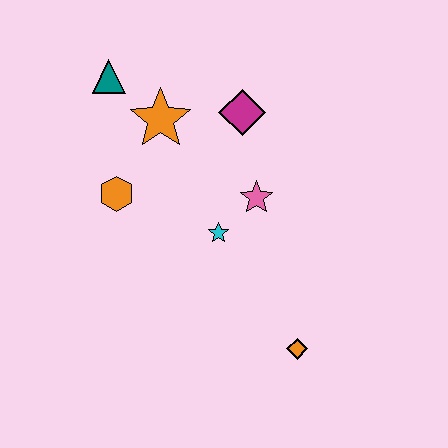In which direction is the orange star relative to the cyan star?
The orange star is above the cyan star.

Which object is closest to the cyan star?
The pink star is closest to the cyan star.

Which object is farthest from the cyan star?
The teal triangle is farthest from the cyan star.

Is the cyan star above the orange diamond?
Yes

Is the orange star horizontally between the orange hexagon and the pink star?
Yes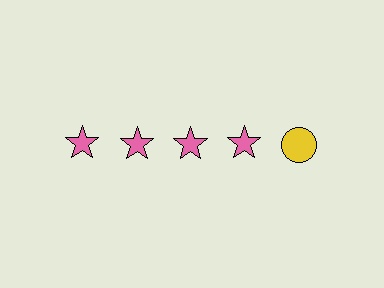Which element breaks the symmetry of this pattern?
The yellow circle in the top row, rightmost column breaks the symmetry. All other shapes are pink stars.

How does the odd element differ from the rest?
It differs in both color (yellow instead of pink) and shape (circle instead of star).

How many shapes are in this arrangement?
There are 5 shapes arranged in a grid pattern.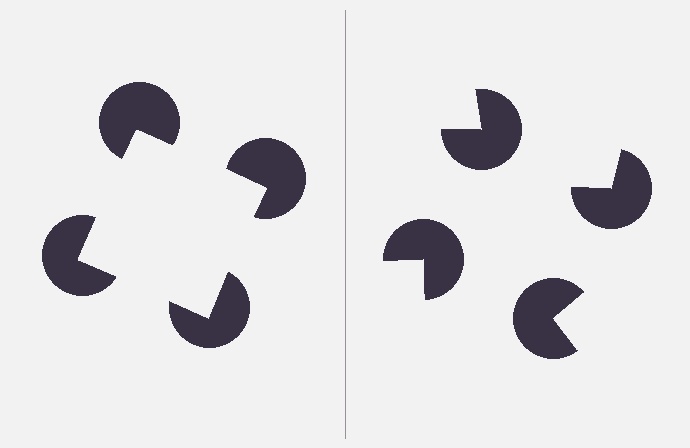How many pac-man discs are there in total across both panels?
8 — 4 on each side.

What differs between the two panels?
The pac-man discs are positioned identically on both sides; only the wedge orientations differ. On the left they align to a square; on the right they are misaligned.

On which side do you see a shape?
An illusory square appears on the left side. On the right side the wedge cuts are rotated, so no coherent shape forms.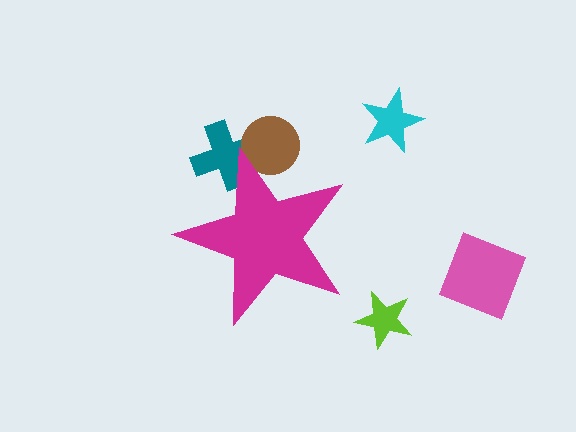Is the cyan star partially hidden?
No, the cyan star is fully visible.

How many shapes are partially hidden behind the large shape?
2 shapes are partially hidden.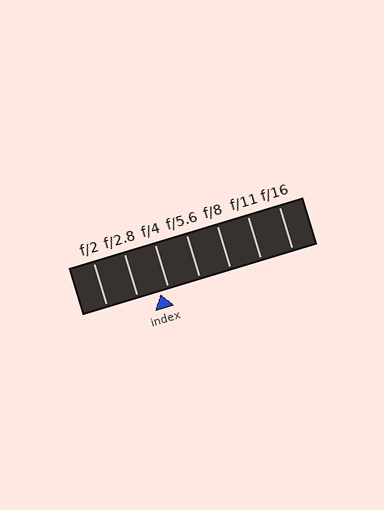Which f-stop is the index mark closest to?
The index mark is closest to f/4.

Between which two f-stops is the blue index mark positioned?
The index mark is between f/2.8 and f/4.